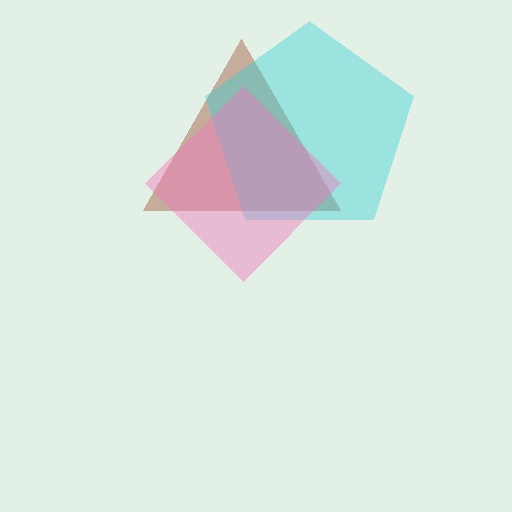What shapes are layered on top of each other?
The layered shapes are: a brown triangle, a cyan pentagon, a pink diamond.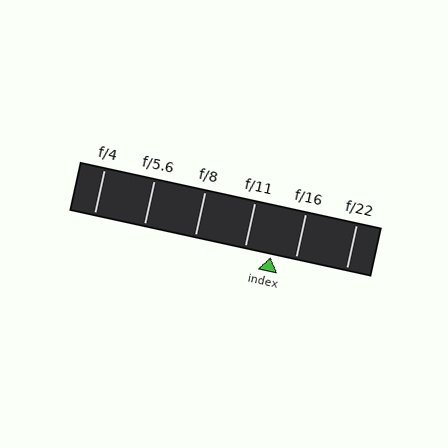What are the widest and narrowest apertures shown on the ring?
The widest aperture shown is f/4 and the narrowest is f/22.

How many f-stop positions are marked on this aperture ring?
There are 6 f-stop positions marked.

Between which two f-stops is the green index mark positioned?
The index mark is between f/11 and f/16.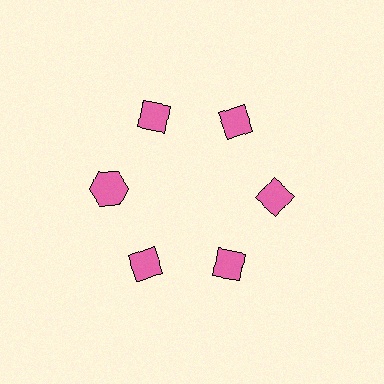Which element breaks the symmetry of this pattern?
The pink hexagon at roughly the 9 o'clock position breaks the symmetry. All other shapes are pink diamonds.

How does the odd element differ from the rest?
It has a different shape: hexagon instead of diamond.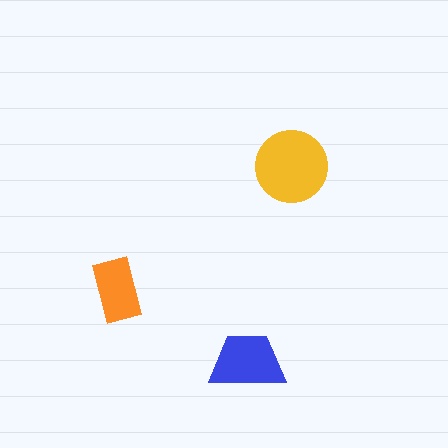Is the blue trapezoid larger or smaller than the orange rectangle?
Larger.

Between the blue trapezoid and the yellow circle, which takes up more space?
The yellow circle.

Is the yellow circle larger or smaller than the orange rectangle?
Larger.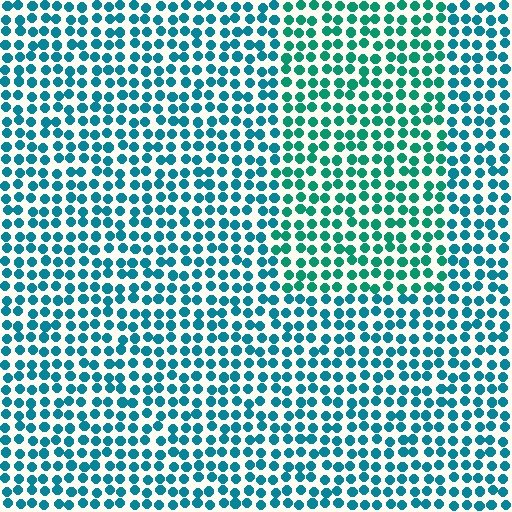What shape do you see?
I see a rectangle.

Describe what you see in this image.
The image is filled with small teal elements in a uniform arrangement. A rectangle-shaped region is visible where the elements are tinted to a slightly different hue, forming a subtle color boundary.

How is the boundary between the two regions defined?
The boundary is defined purely by a slight shift in hue (about 25 degrees). Spacing, size, and orientation are identical on both sides.